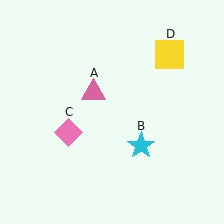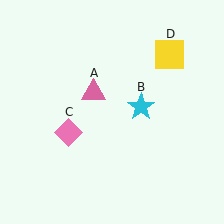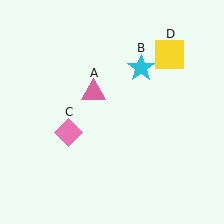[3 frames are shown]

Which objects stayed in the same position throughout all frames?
Pink triangle (object A) and pink diamond (object C) and yellow square (object D) remained stationary.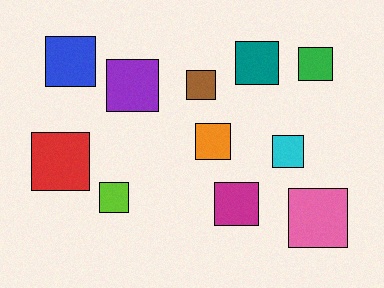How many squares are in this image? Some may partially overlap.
There are 11 squares.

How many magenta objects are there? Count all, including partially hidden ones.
There is 1 magenta object.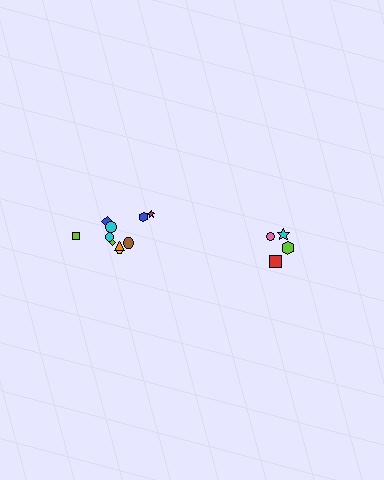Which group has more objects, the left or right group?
The left group.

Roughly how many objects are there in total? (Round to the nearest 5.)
Roughly 15 objects in total.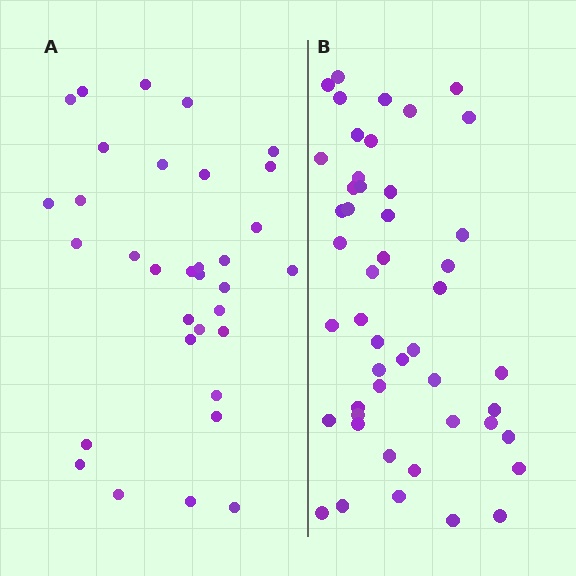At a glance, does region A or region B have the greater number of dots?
Region B (the right region) has more dots.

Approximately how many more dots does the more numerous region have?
Region B has approximately 15 more dots than region A.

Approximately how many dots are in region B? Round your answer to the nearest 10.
About 50 dots. (The exact count is 48, which rounds to 50.)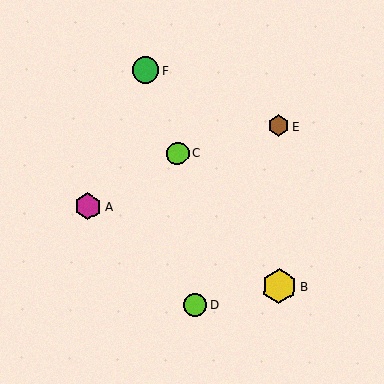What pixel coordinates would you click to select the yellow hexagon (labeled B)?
Click at (279, 286) to select the yellow hexagon B.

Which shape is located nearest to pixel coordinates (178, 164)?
The lime circle (labeled C) at (178, 153) is nearest to that location.